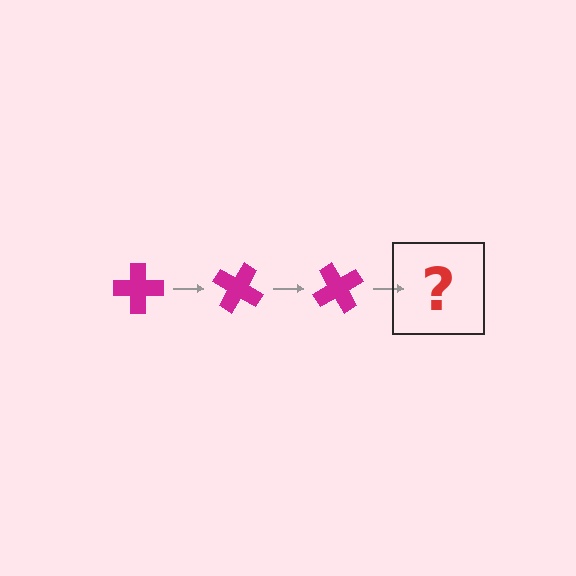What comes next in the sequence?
The next element should be a magenta cross rotated 90 degrees.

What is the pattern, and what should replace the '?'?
The pattern is that the cross rotates 30 degrees each step. The '?' should be a magenta cross rotated 90 degrees.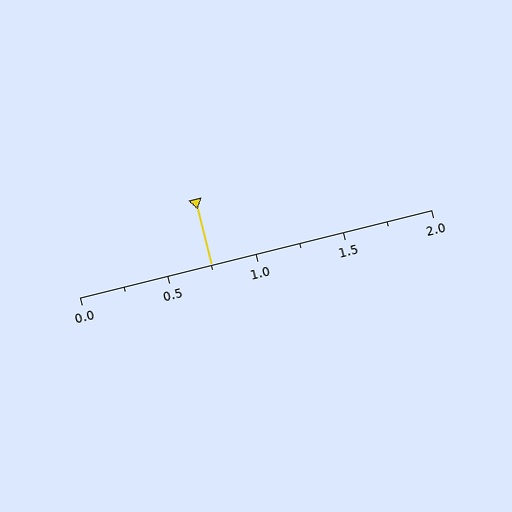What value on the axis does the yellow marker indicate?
The marker indicates approximately 0.75.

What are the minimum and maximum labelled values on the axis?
The axis runs from 0.0 to 2.0.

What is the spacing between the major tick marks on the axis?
The major ticks are spaced 0.5 apart.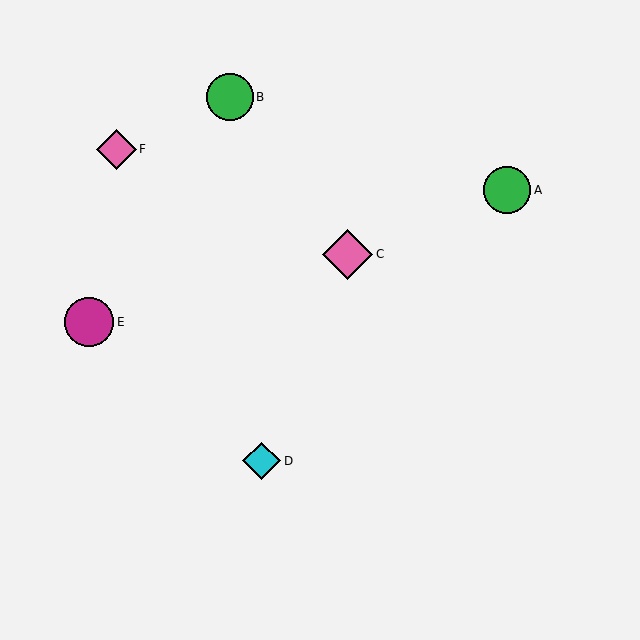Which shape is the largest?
The pink diamond (labeled C) is the largest.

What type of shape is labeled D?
Shape D is a cyan diamond.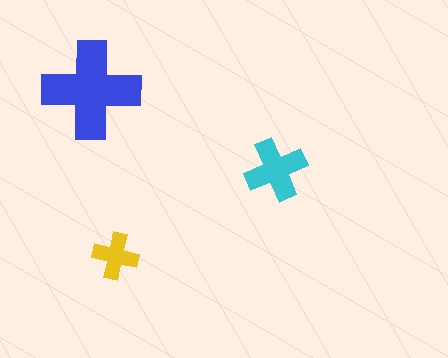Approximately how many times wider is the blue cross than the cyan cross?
About 1.5 times wider.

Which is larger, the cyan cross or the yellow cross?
The cyan one.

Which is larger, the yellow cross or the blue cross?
The blue one.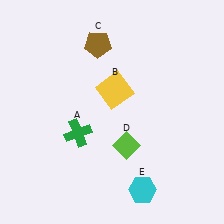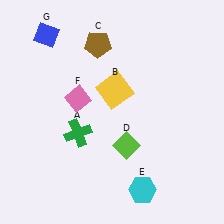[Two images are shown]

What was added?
A pink diamond (F), a blue diamond (G) were added in Image 2.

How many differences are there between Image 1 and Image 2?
There are 2 differences between the two images.